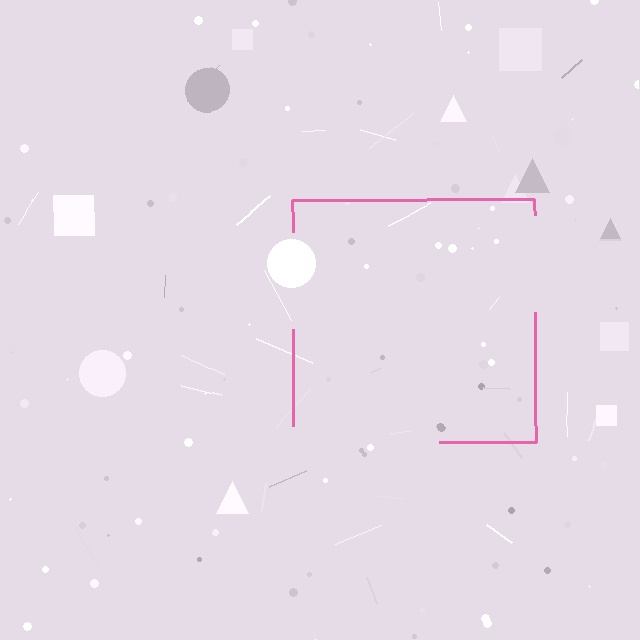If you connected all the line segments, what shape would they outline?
They would outline a square.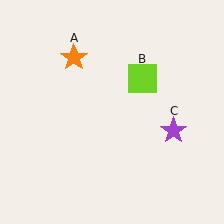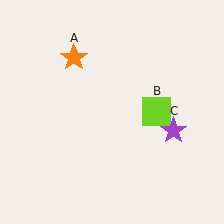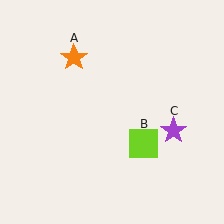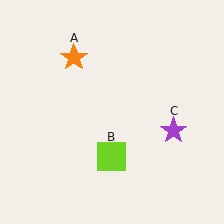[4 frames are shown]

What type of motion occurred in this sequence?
The lime square (object B) rotated clockwise around the center of the scene.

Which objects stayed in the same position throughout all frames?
Orange star (object A) and purple star (object C) remained stationary.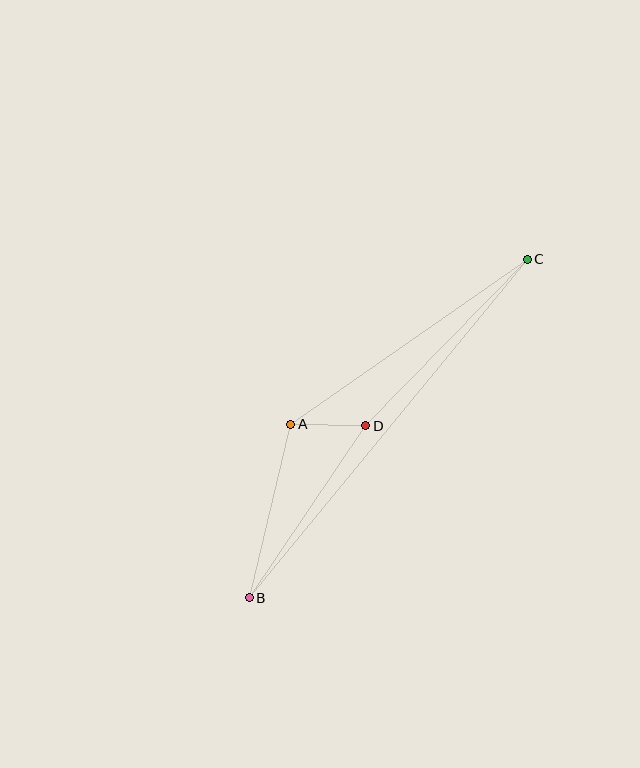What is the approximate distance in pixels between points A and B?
The distance between A and B is approximately 178 pixels.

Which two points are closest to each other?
Points A and D are closest to each other.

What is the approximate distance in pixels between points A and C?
The distance between A and C is approximately 288 pixels.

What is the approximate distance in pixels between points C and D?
The distance between C and D is approximately 232 pixels.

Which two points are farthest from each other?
Points B and C are farthest from each other.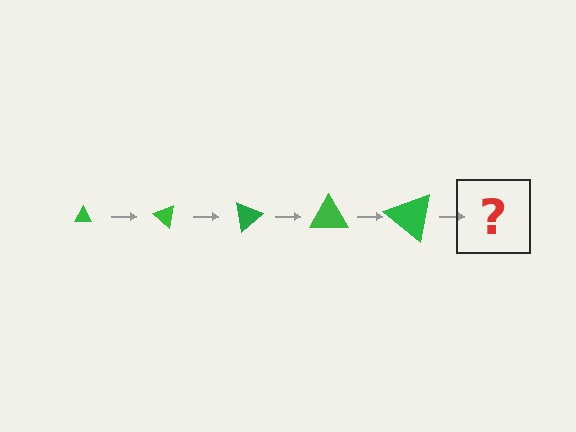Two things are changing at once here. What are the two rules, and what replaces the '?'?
The two rules are that the triangle grows larger each step and it rotates 40 degrees each step. The '?' should be a triangle, larger than the previous one and rotated 200 degrees from the start.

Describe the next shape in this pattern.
It should be a triangle, larger than the previous one and rotated 200 degrees from the start.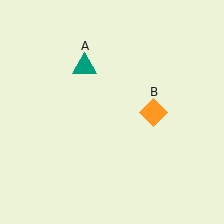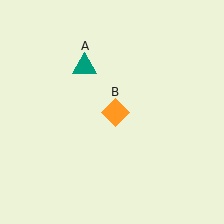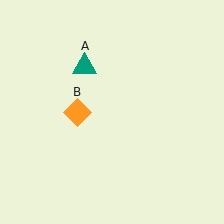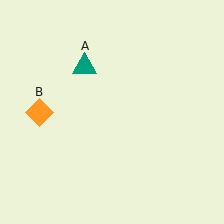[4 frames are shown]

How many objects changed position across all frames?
1 object changed position: orange diamond (object B).